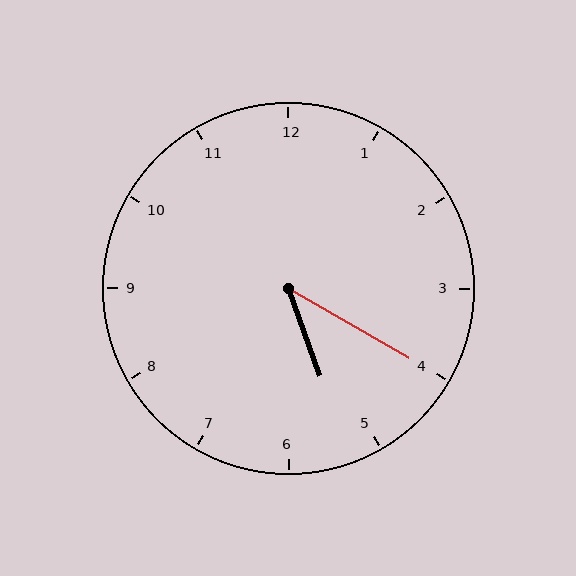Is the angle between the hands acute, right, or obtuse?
It is acute.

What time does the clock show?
5:20.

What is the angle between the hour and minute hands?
Approximately 40 degrees.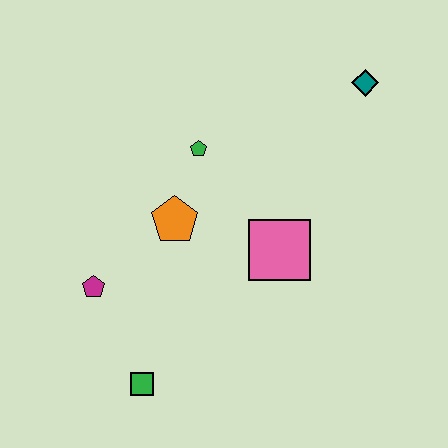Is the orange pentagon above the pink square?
Yes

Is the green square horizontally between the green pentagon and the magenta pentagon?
Yes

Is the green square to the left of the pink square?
Yes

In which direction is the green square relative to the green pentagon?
The green square is below the green pentagon.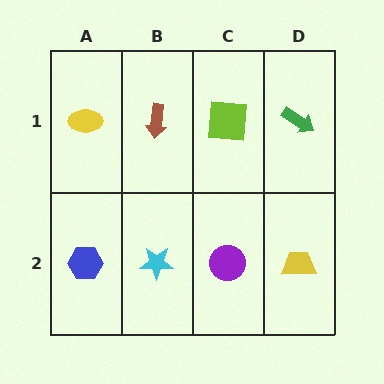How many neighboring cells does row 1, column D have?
2.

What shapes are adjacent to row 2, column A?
A yellow ellipse (row 1, column A), a cyan star (row 2, column B).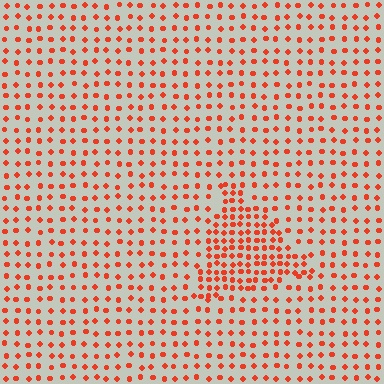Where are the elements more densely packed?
The elements are more densely packed inside the triangle boundary.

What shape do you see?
I see a triangle.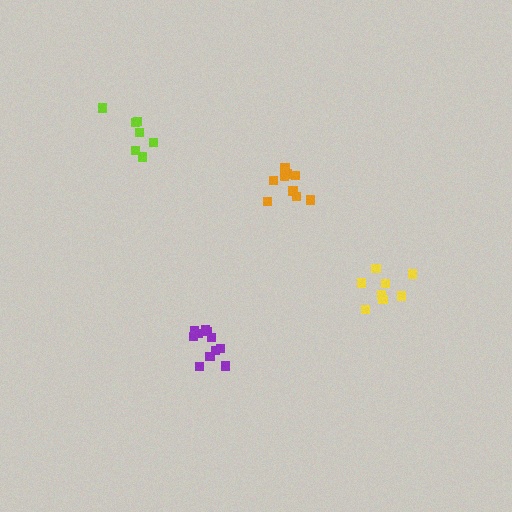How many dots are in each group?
Group 1: 11 dots, Group 2: 9 dots, Group 3: 8 dots, Group 4: 7 dots (35 total).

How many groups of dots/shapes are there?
There are 4 groups.